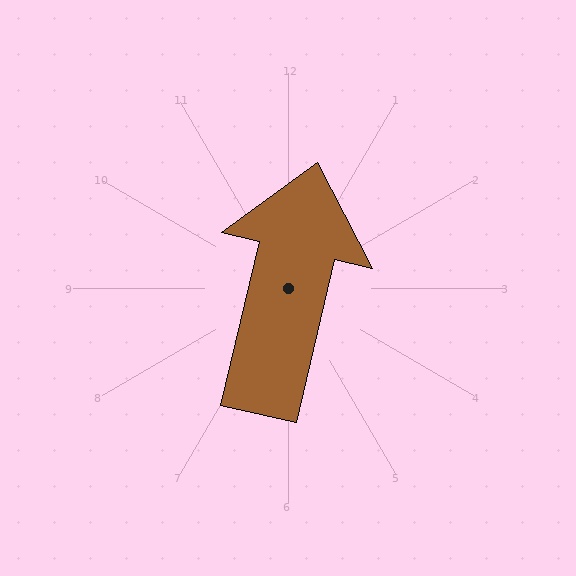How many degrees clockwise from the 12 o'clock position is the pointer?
Approximately 13 degrees.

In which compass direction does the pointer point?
North.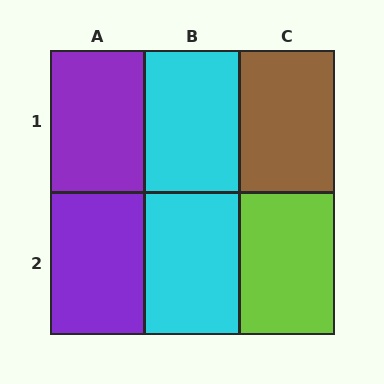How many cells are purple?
2 cells are purple.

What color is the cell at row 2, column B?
Cyan.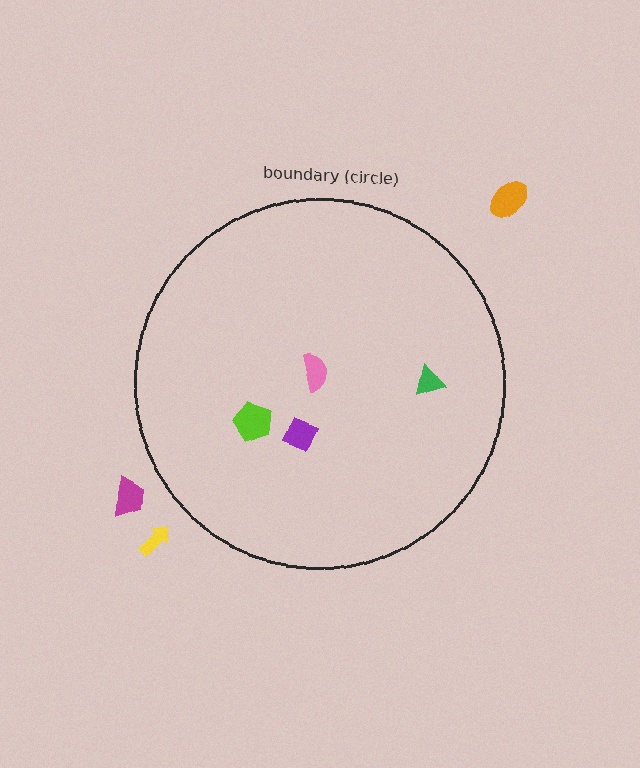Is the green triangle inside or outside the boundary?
Inside.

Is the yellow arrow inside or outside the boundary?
Outside.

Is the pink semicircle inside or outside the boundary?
Inside.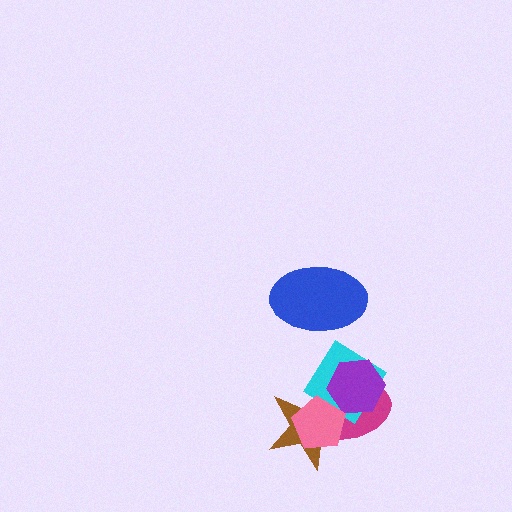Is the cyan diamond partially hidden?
Yes, it is partially covered by another shape.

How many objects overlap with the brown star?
4 objects overlap with the brown star.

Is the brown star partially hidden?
Yes, it is partially covered by another shape.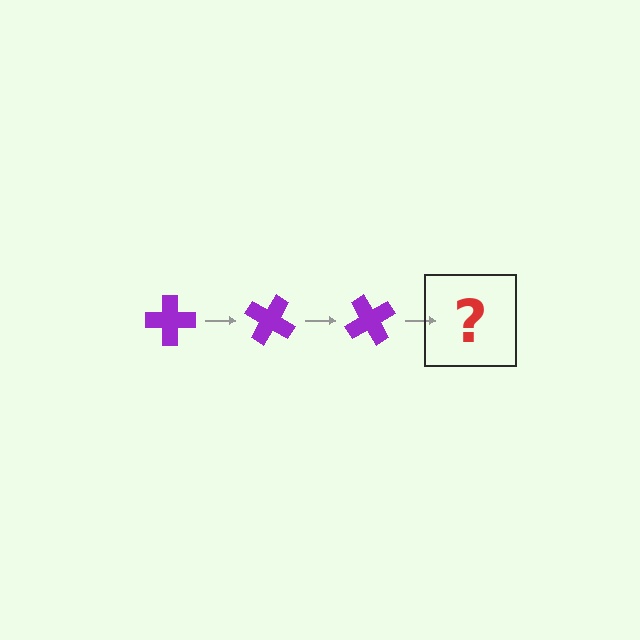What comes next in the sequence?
The next element should be a purple cross rotated 90 degrees.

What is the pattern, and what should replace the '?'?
The pattern is that the cross rotates 30 degrees each step. The '?' should be a purple cross rotated 90 degrees.